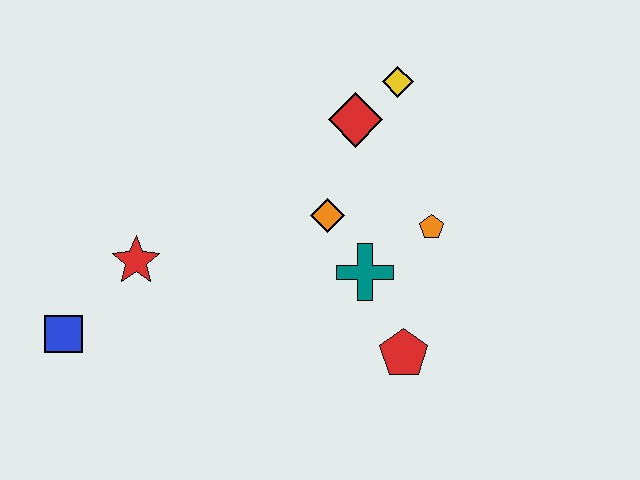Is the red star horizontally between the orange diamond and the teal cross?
No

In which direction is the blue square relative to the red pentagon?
The blue square is to the left of the red pentagon.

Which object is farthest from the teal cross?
The blue square is farthest from the teal cross.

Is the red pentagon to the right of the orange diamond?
Yes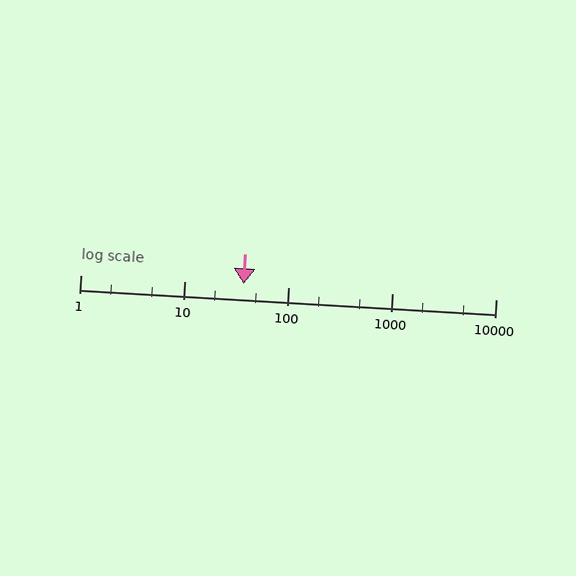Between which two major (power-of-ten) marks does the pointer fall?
The pointer is between 10 and 100.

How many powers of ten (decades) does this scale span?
The scale spans 4 decades, from 1 to 10000.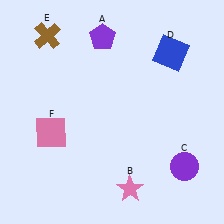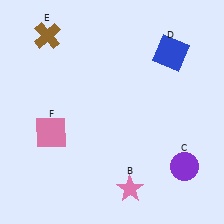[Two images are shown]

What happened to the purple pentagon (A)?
The purple pentagon (A) was removed in Image 2. It was in the top-left area of Image 1.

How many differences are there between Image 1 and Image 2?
There is 1 difference between the two images.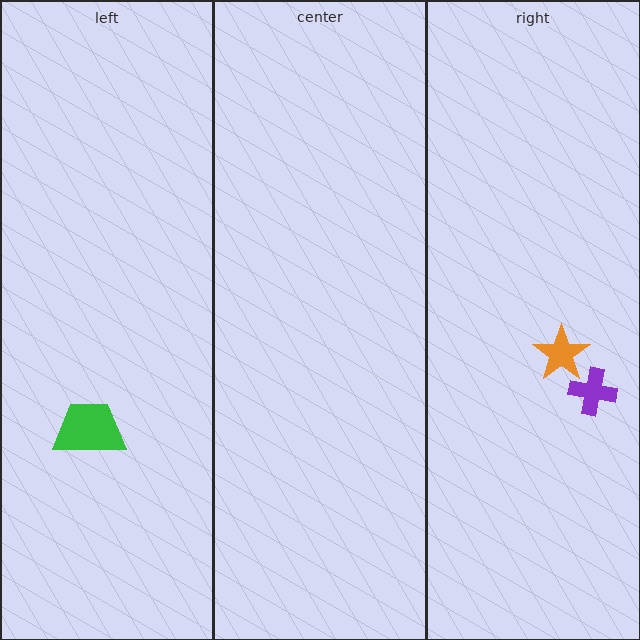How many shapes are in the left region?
1.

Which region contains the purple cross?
The right region.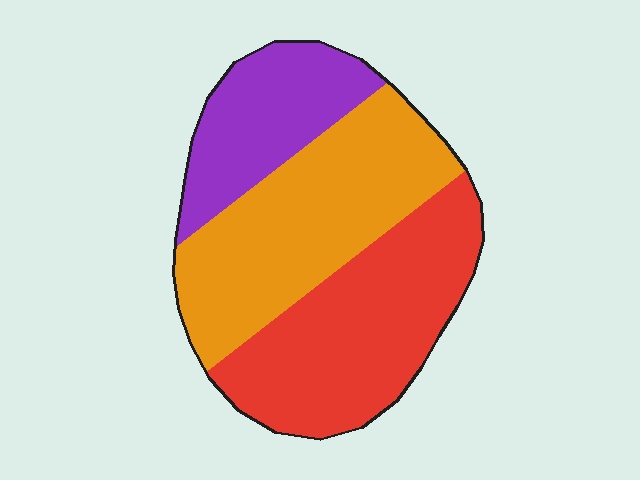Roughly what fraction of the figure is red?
Red takes up about three eighths (3/8) of the figure.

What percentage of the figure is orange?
Orange covers about 40% of the figure.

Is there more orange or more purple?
Orange.